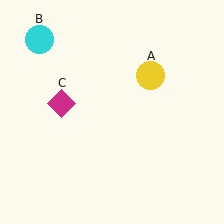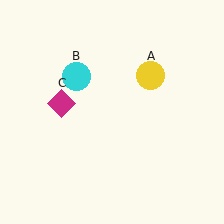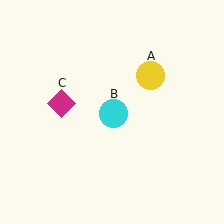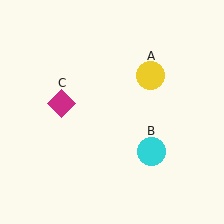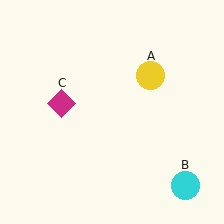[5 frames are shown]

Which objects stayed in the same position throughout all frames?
Yellow circle (object A) and magenta diamond (object C) remained stationary.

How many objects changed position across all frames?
1 object changed position: cyan circle (object B).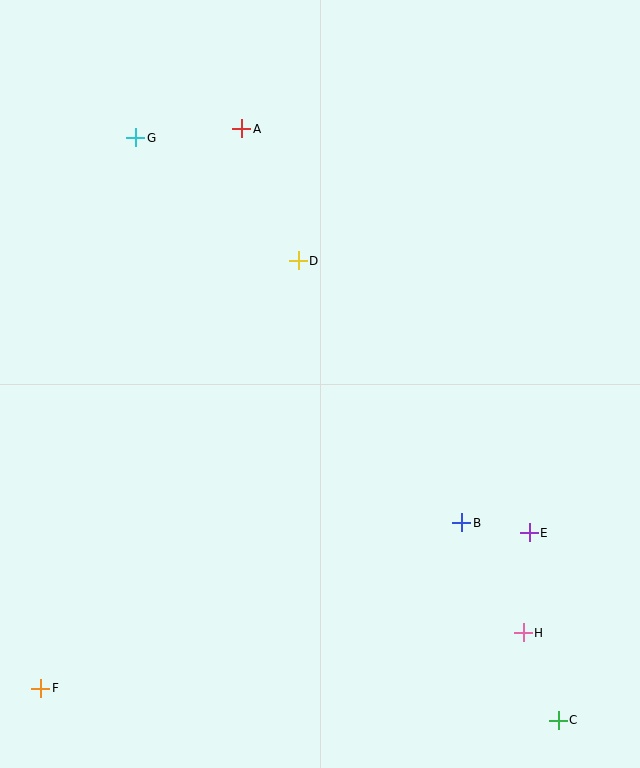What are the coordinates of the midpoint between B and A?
The midpoint between B and A is at (352, 326).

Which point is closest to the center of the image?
Point D at (298, 261) is closest to the center.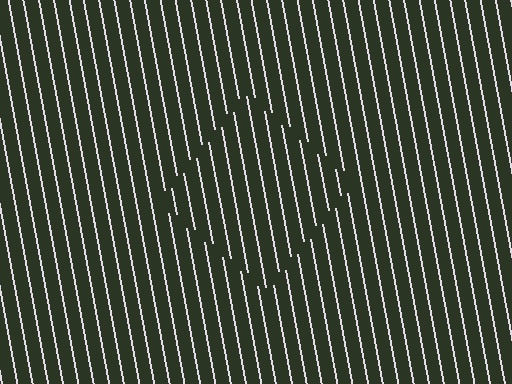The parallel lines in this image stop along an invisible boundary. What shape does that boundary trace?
An illusory square. The interior of the shape contains the same grating, shifted by half a period — the contour is defined by the phase discontinuity where line-ends from the inner and outer gratings abut.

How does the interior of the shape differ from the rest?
The interior of the shape contains the same grating, shifted by half a period — the contour is defined by the phase discontinuity where line-ends from the inner and outer gratings abut.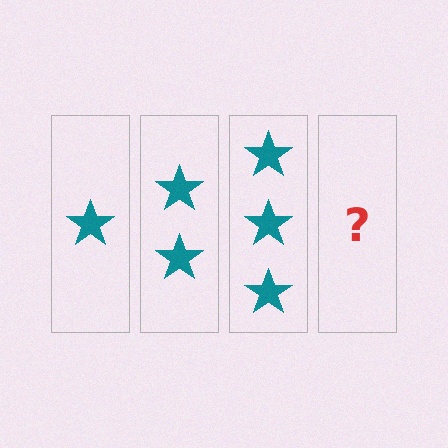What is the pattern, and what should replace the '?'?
The pattern is that each step adds one more star. The '?' should be 4 stars.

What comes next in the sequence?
The next element should be 4 stars.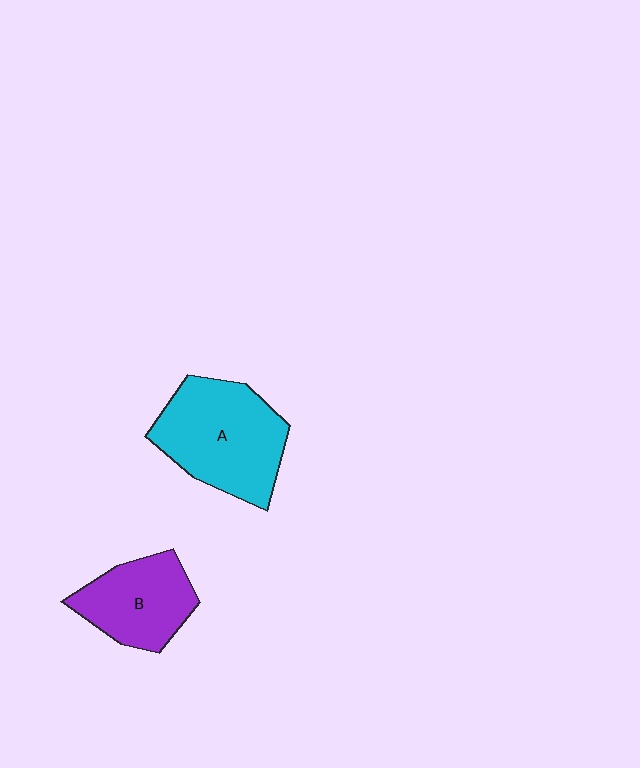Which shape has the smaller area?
Shape B (purple).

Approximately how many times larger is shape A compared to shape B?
Approximately 1.4 times.